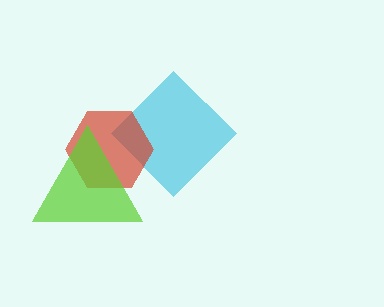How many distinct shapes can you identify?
There are 3 distinct shapes: a cyan diamond, a red hexagon, a lime triangle.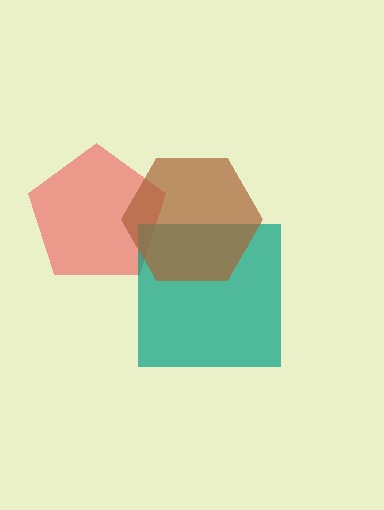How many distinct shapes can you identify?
There are 3 distinct shapes: a red pentagon, a teal square, a brown hexagon.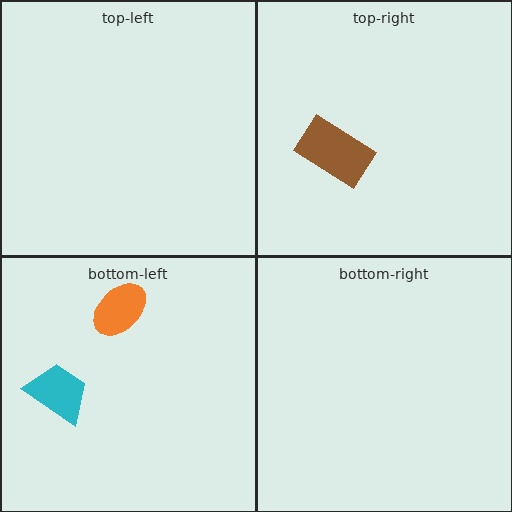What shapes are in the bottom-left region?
The cyan trapezoid, the orange ellipse.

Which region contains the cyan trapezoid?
The bottom-left region.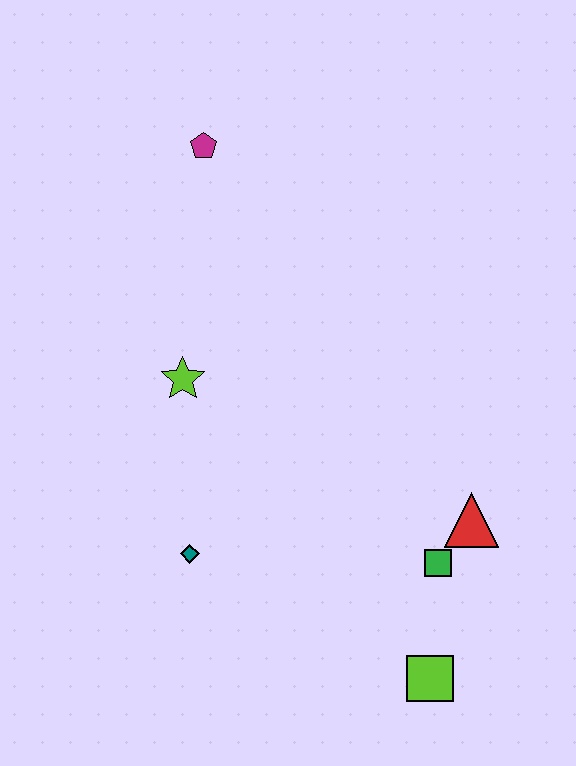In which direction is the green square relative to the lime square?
The green square is above the lime square.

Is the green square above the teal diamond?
No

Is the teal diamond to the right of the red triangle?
No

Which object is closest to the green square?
The red triangle is closest to the green square.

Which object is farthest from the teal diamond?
The magenta pentagon is farthest from the teal diamond.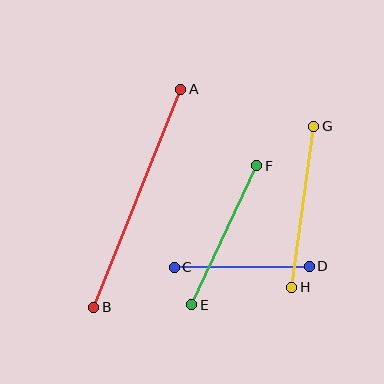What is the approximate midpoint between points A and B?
The midpoint is at approximately (137, 198) pixels.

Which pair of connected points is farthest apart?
Points A and B are farthest apart.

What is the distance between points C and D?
The distance is approximately 135 pixels.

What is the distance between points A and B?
The distance is approximately 234 pixels.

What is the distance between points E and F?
The distance is approximately 153 pixels.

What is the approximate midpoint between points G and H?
The midpoint is at approximately (303, 207) pixels.